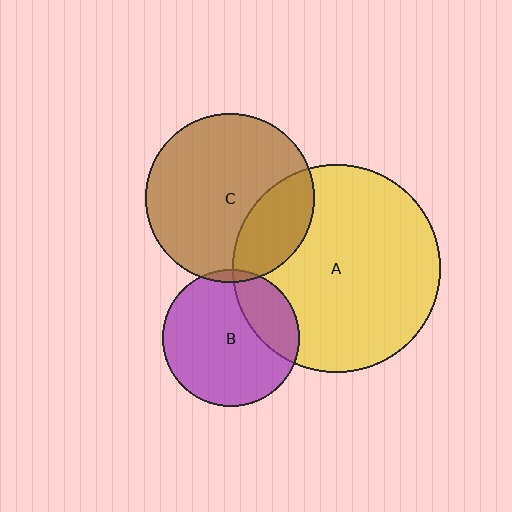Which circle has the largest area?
Circle A (yellow).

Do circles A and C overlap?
Yes.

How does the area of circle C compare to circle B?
Approximately 1.5 times.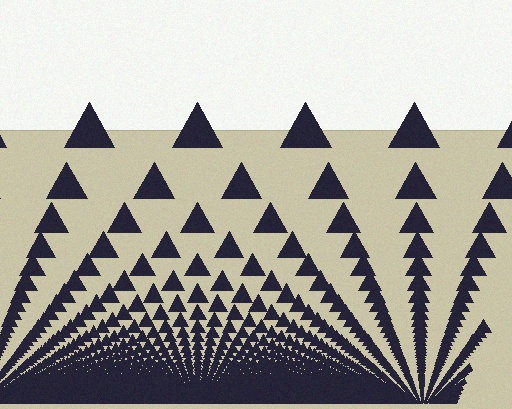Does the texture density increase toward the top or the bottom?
Density increases toward the bottom.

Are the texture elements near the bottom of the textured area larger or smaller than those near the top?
Smaller. The gradient is inverted — elements near the bottom are smaller and denser.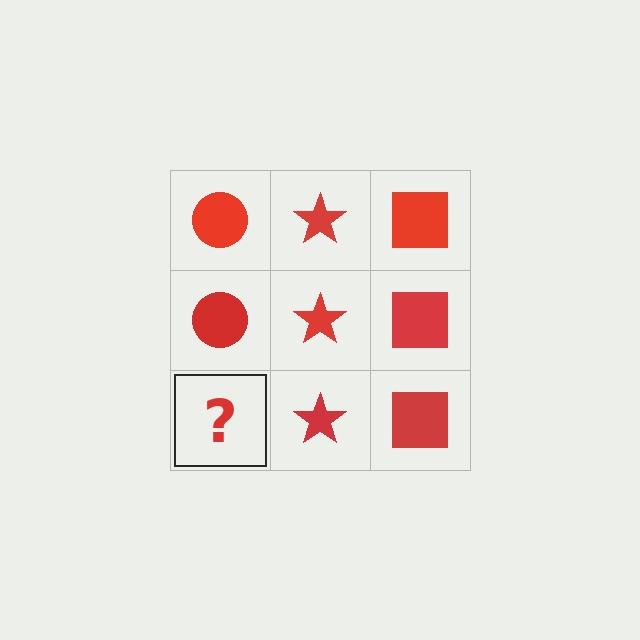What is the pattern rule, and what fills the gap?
The rule is that each column has a consistent shape. The gap should be filled with a red circle.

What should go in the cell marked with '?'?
The missing cell should contain a red circle.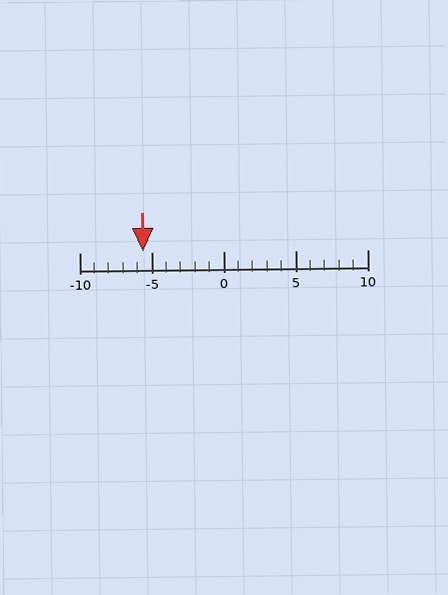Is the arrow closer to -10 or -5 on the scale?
The arrow is closer to -5.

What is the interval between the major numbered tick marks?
The major tick marks are spaced 5 units apart.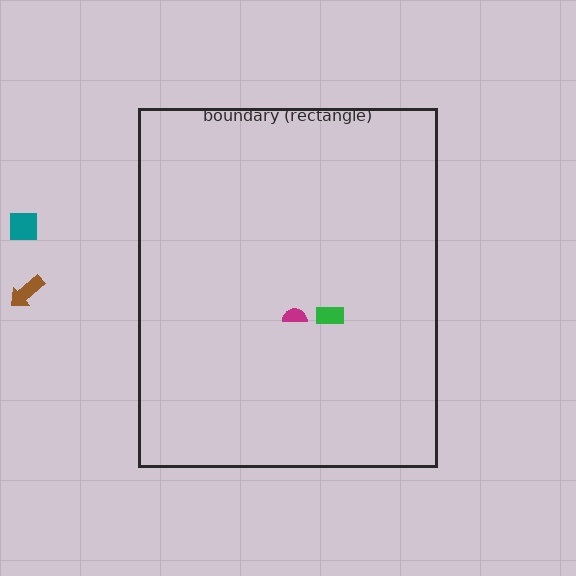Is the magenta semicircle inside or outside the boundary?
Inside.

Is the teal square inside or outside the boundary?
Outside.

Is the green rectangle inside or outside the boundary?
Inside.